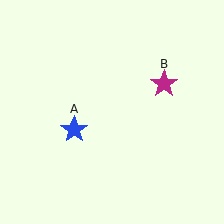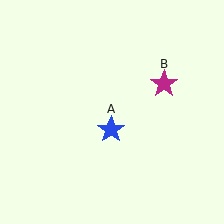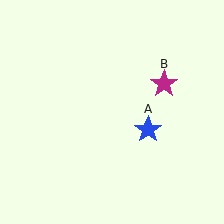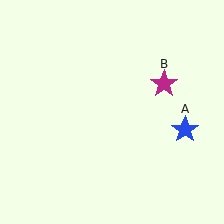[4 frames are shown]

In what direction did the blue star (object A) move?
The blue star (object A) moved right.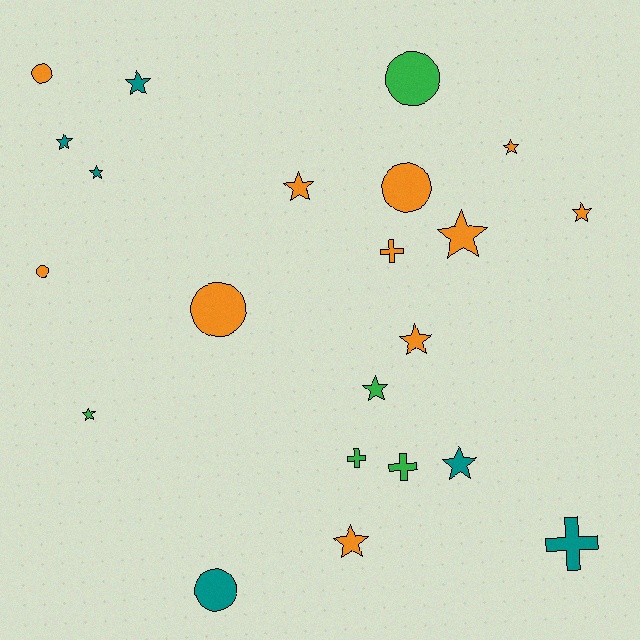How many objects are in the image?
There are 22 objects.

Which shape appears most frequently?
Star, with 12 objects.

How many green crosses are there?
There are 2 green crosses.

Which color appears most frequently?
Orange, with 11 objects.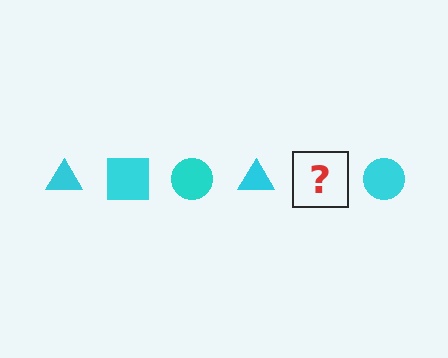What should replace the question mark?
The question mark should be replaced with a cyan square.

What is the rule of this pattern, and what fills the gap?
The rule is that the pattern cycles through triangle, square, circle shapes in cyan. The gap should be filled with a cyan square.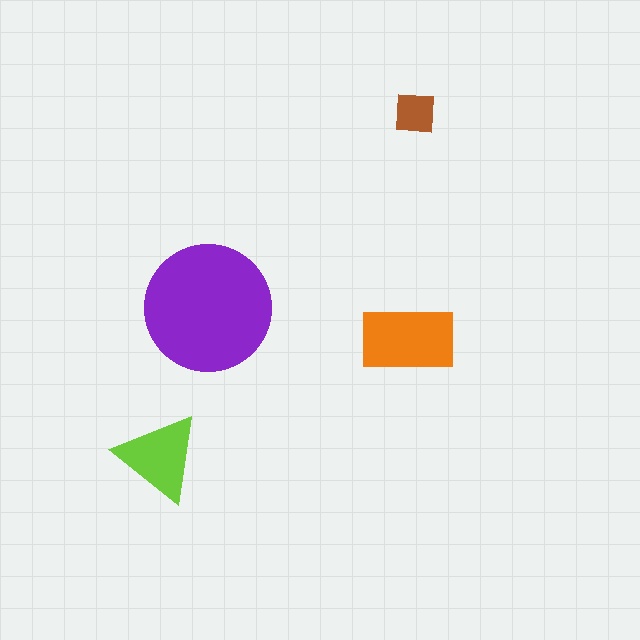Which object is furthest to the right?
The brown square is rightmost.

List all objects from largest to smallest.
The purple circle, the orange rectangle, the lime triangle, the brown square.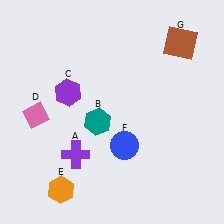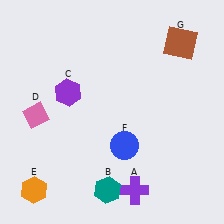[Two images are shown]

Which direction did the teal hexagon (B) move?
The teal hexagon (B) moved down.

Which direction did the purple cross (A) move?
The purple cross (A) moved right.